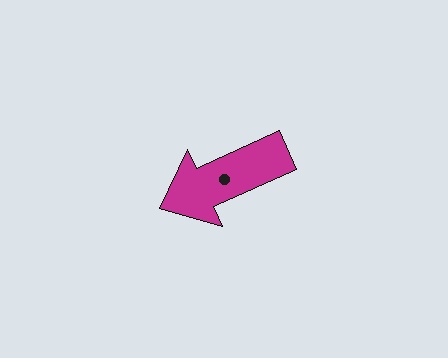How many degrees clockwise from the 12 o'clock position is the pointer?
Approximately 246 degrees.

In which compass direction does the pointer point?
Southwest.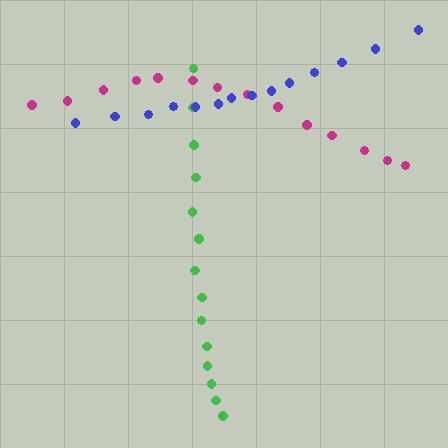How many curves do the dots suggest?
There are 3 distinct paths.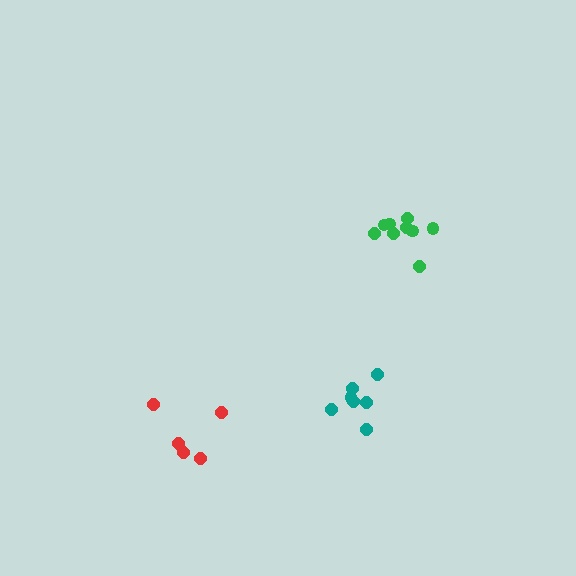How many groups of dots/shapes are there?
There are 3 groups.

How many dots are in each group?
Group 1: 7 dots, Group 2: 9 dots, Group 3: 5 dots (21 total).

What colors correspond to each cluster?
The clusters are colored: teal, green, red.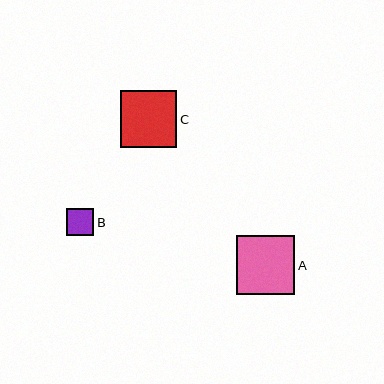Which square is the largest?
Square A is the largest with a size of approximately 59 pixels.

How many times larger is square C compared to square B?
Square C is approximately 2.1 times the size of square B.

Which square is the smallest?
Square B is the smallest with a size of approximately 28 pixels.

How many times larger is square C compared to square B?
Square C is approximately 2.1 times the size of square B.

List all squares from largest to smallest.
From largest to smallest: A, C, B.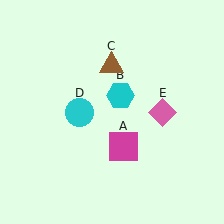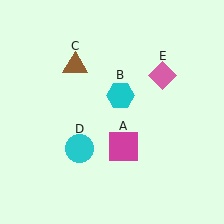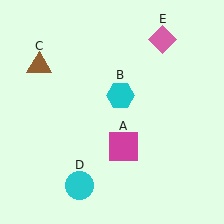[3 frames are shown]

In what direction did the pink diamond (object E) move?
The pink diamond (object E) moved up.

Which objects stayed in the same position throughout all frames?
Magenta square (object A) and cyan hexagon (object B) remained stationary.